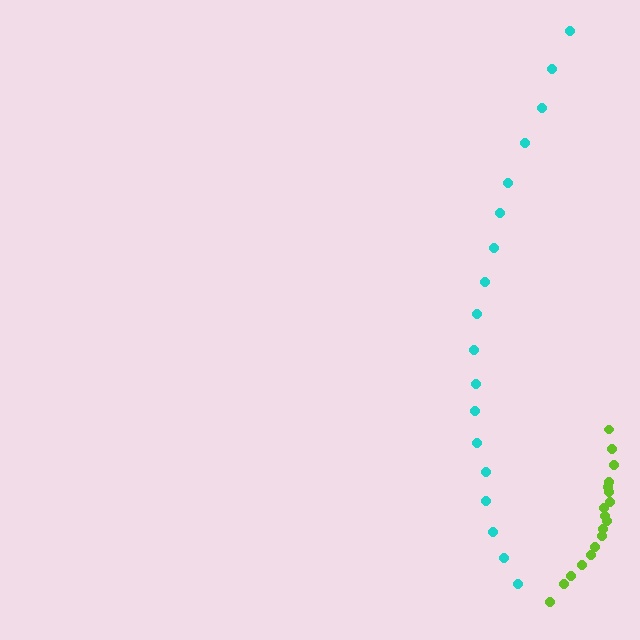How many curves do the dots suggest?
There are 2 distinct paths.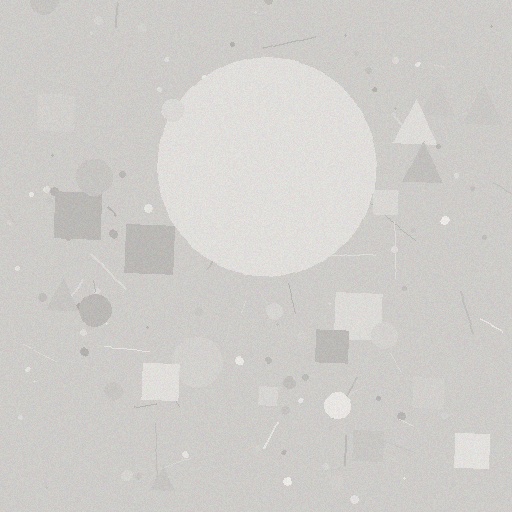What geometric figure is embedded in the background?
A circle is embedded in the background.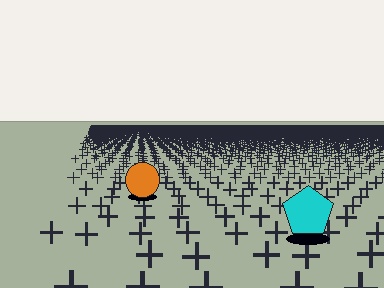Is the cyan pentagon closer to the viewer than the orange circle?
Yes. The cyan pentagon is closer — you can tell from the texture gradient: the ground texture is coarser near it.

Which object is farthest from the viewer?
The orange circle is farthest from the viewer. It appears smaller and the ground texture around it is denser.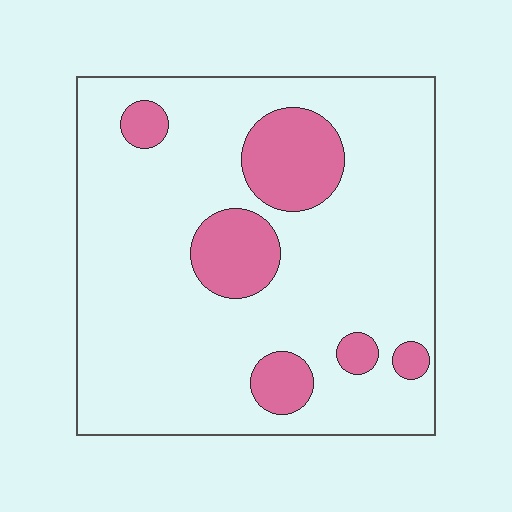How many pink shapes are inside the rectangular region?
6.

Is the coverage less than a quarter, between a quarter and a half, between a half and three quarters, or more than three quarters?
Less than a quarter.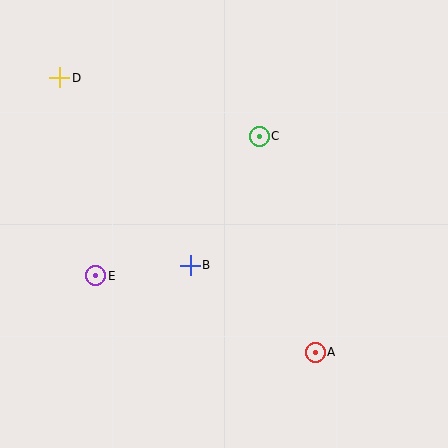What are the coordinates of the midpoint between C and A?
The midpoint between C and A is at (287, 244).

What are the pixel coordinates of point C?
Point C is at (259, 136).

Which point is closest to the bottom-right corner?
Point A is closest to the bottom-right corner.